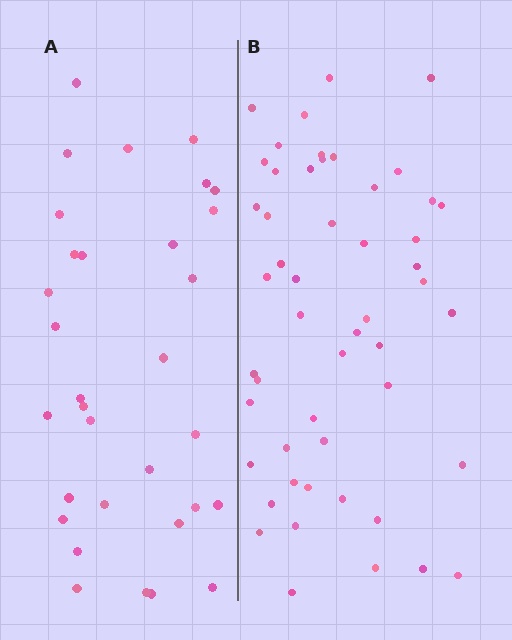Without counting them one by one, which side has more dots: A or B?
Region B (the right region) has more dots.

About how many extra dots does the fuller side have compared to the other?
Region B has approximately 20 more dots than region A.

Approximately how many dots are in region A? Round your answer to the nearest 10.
About 30 dots. (The exact count is 32, which rounds to 30.)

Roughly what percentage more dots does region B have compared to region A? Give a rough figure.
About 60% more.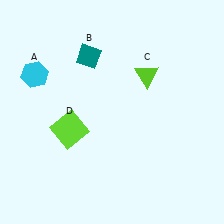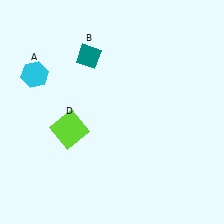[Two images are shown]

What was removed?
The lime triangle (C) was removed in Image 2.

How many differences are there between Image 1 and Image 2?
There is 1 difference between the two images.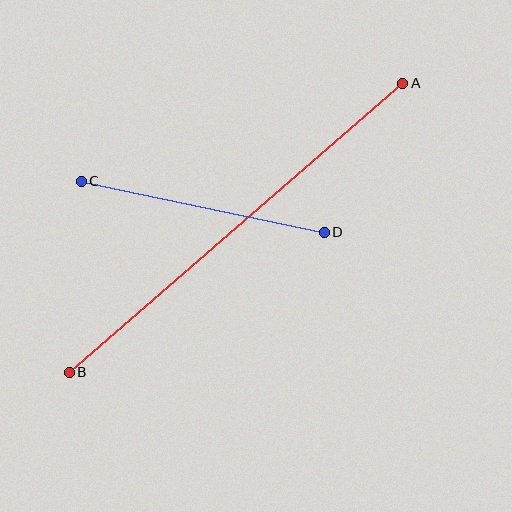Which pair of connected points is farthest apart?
Points A and B are farthest apart.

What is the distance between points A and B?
The distance is approximately 441 pixels.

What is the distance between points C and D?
The distance is approximately 248 pixels.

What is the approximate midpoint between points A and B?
The midpoint is at approximately (236, 228) pixels.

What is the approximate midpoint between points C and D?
The midpoint is at approximately (203, 207) pixels.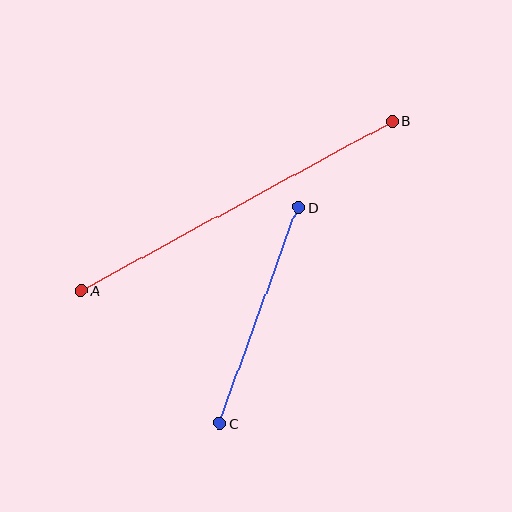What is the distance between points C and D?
The distance is approximately 230 pixels.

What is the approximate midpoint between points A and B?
The midpoint is at approximately (237, 206) pixels.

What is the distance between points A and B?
The distance is approximately 354 pixels.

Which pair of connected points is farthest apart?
Points A and B are farthest apart.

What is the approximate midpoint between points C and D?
The midpoint is at approximately (259, 315) pixels.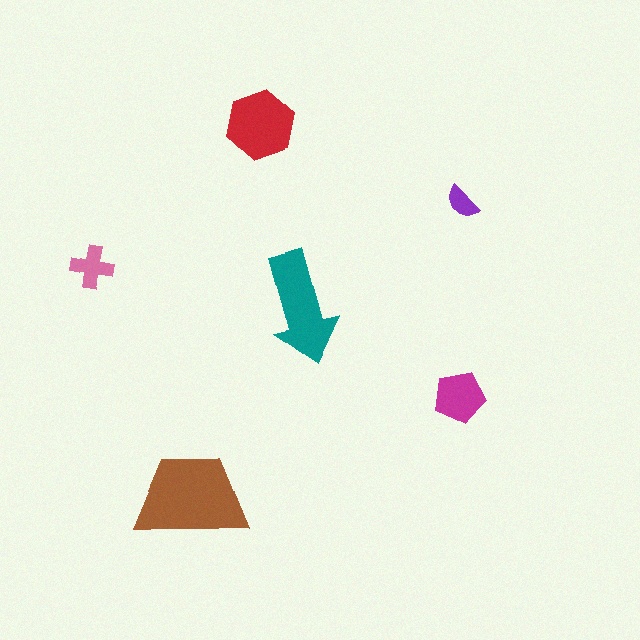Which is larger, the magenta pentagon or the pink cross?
The magenta pentagon.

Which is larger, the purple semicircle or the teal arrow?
The teal arrow.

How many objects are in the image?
There are 6 objects in the image.